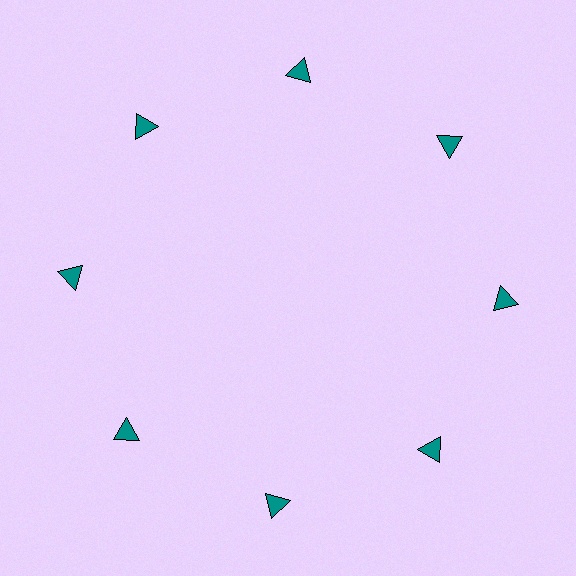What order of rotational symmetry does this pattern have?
This pattern has 8-fold rotational symmetry.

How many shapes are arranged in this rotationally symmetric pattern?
There are 8 shapes, arranged in 8 groups of 1.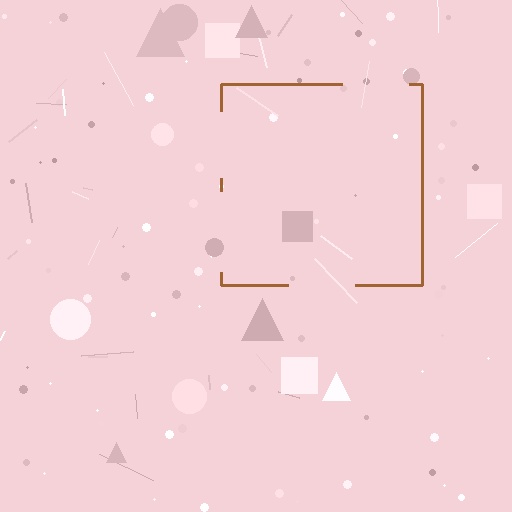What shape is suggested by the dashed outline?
The dashed outline suggests a square.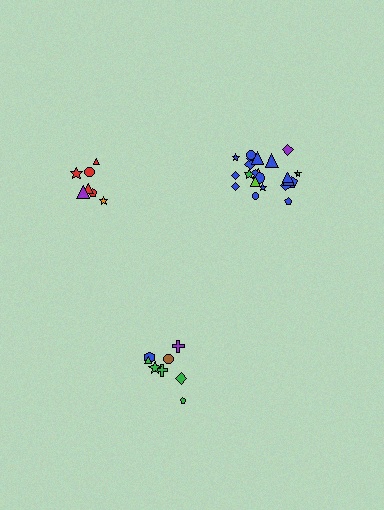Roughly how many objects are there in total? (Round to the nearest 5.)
Roughly 35 objects in total.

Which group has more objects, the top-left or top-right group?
The top-right group.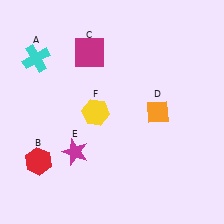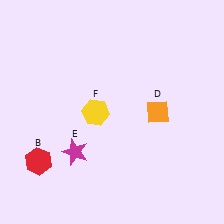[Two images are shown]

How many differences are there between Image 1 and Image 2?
There are 2 differences between the two images.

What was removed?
The cyan cross (A), the magenta square (C) were removed in Image 2.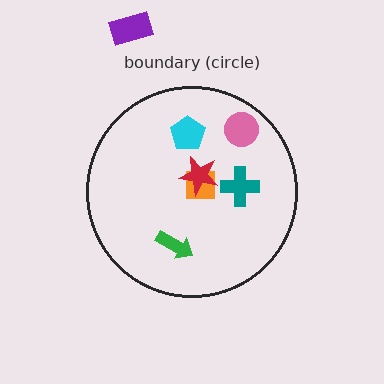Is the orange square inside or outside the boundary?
Inside.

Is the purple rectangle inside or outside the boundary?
Outside.